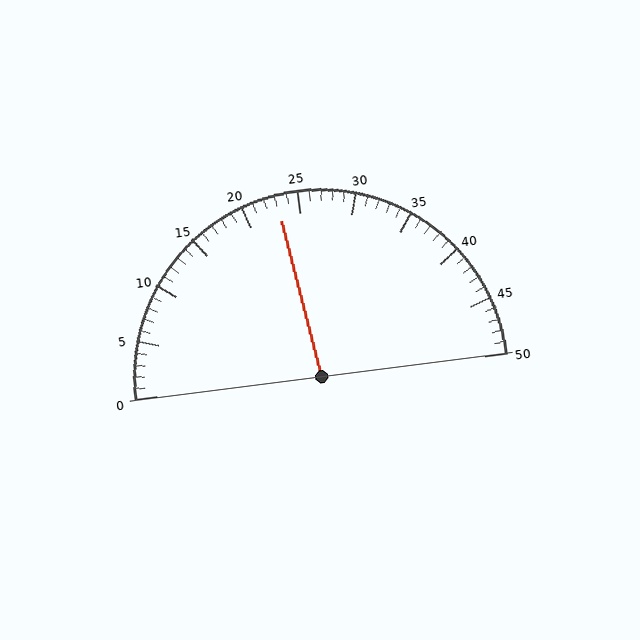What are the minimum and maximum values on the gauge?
The gauge ranges from 0 to 50.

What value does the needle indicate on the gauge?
The needle indicates approximately 23.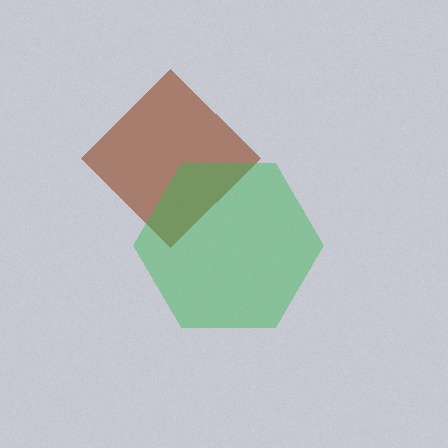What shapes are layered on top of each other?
The layered shapes are: a brown diamond, a green hexagon.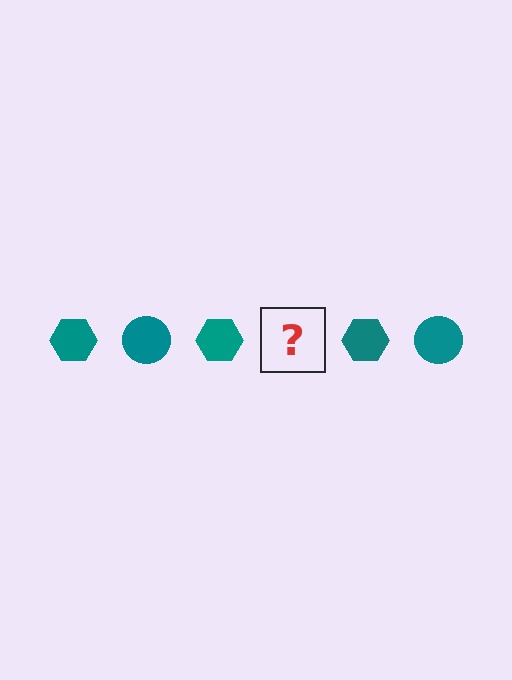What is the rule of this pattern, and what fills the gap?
The rule is that the pattern cycles through hexagon, circle shapes in teal. The gap should be filled with a teal circle.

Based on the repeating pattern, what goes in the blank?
The blank should be a teal circle.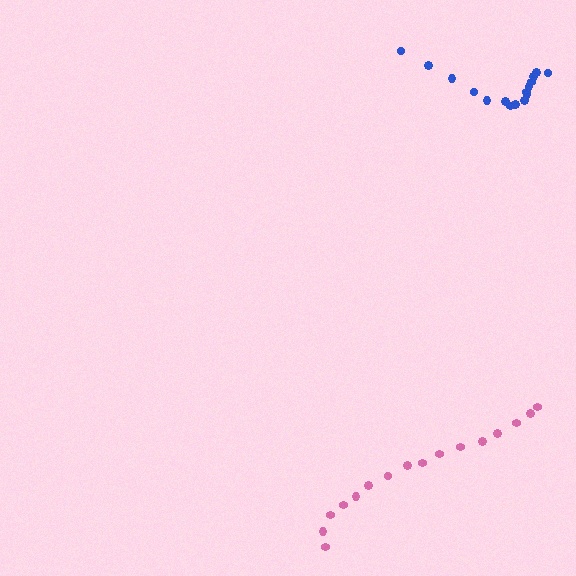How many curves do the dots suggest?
There are 2 distinct paths.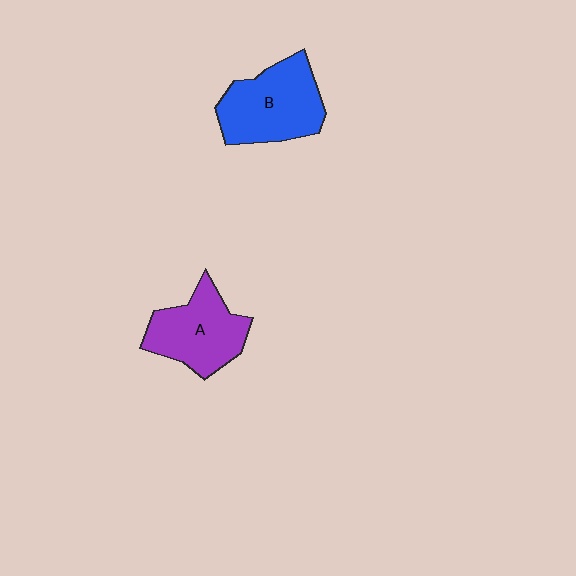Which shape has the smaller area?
Shape A (purple).